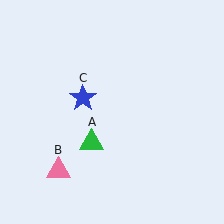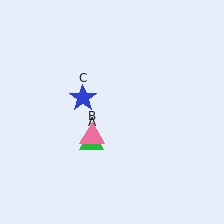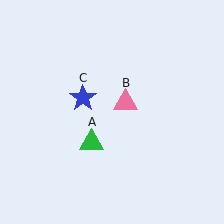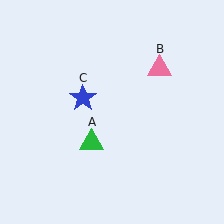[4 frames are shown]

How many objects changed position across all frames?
1 object changed position: pink triangle (object B).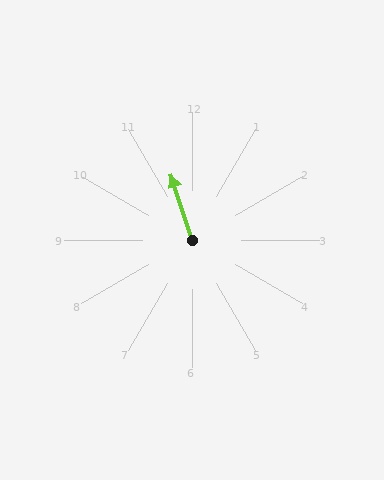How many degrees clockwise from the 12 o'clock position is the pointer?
Approximately 342 degrees.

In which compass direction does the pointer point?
North.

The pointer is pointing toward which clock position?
Roughly 11 o'clock.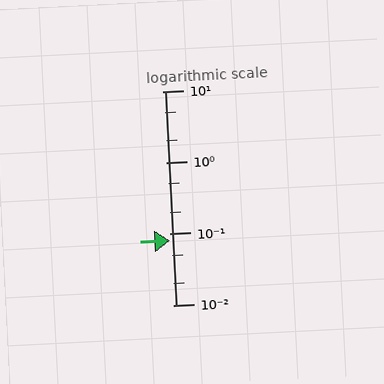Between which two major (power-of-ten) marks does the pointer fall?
The pointer is between 0.01 and 0.1.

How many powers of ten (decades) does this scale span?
The scale spans 3 decades, from 0.01 to 10.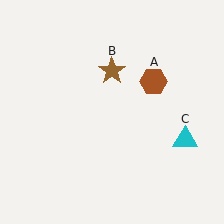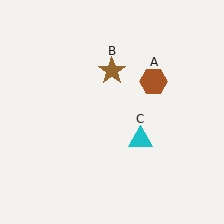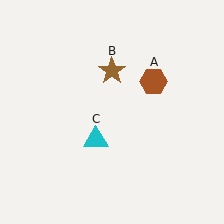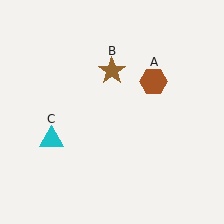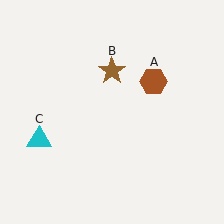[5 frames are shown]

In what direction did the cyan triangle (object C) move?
The cyan triangle (object C) moved left.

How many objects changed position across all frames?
1 object changed position: cyan triangle (object C).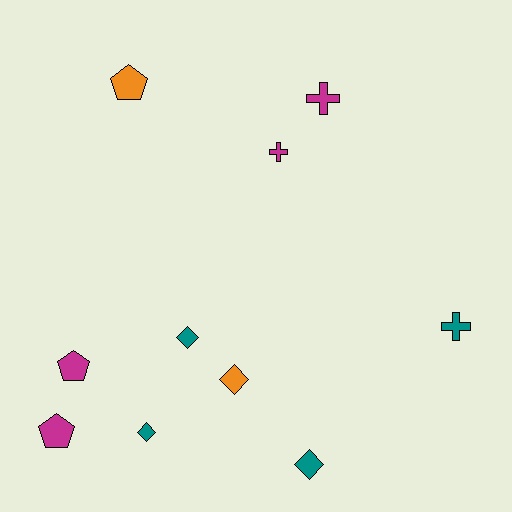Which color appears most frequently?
Teal, with 4 objects.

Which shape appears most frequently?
Diamond, with 4 objects.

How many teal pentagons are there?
There are no teal pentagons.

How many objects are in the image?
There are 10 objects.